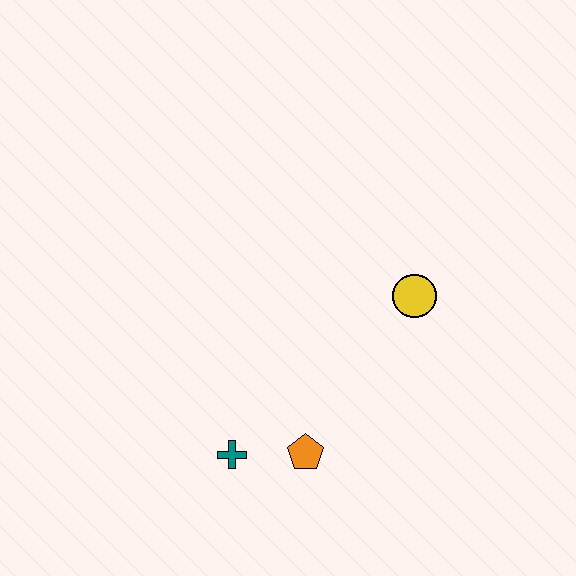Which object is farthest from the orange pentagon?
The yellow circle is farthest from the orange pentagon.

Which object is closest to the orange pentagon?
The teal cross is closest to the orange pentagon.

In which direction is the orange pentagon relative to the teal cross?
The orange pentagon is to the right of the teal cross.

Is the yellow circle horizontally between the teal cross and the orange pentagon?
No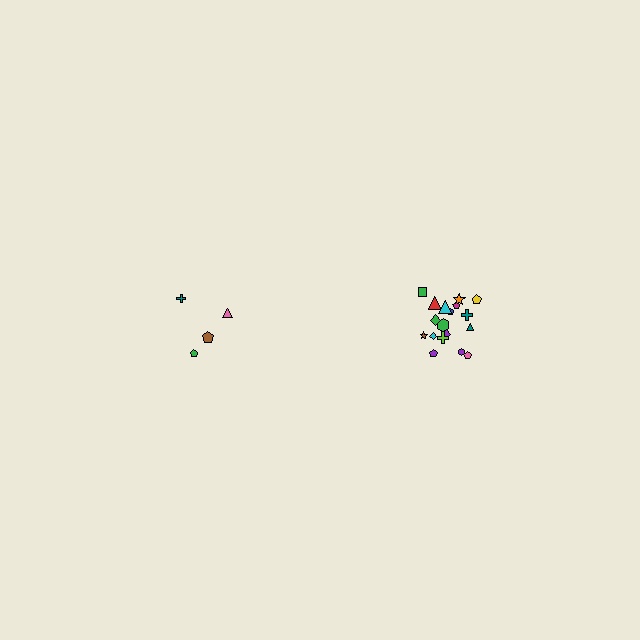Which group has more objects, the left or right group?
The right group.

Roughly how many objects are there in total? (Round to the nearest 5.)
Roughly 20 objects in total.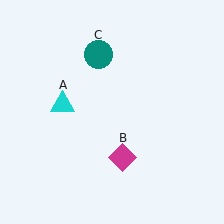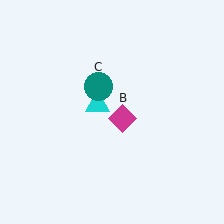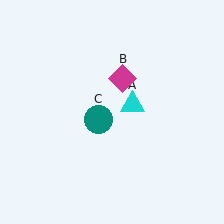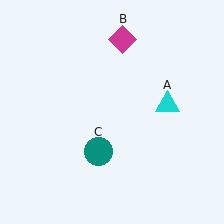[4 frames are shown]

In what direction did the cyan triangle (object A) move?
The cyan triangle (object A) moved right.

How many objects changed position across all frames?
3 objects changed position: cyan triangle (object A), magenta diamond (object B), teal circle (object C).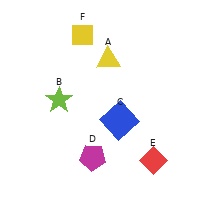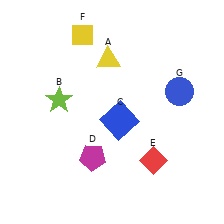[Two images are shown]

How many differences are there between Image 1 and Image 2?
There is 1 difference between the two images.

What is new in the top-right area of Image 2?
A blue circle (G) was added in the top-right area of Image 2.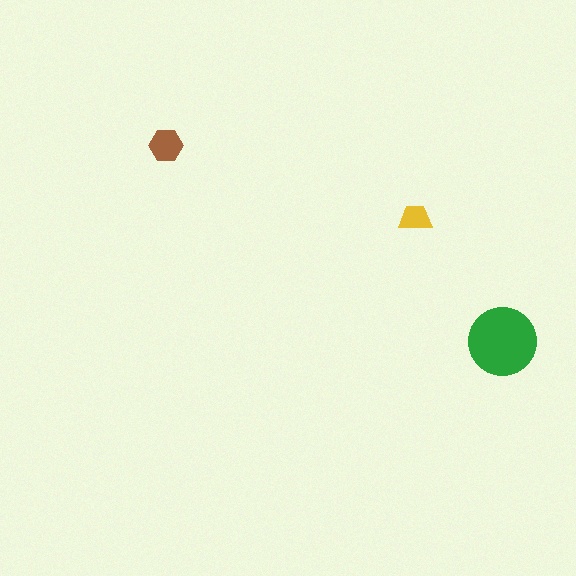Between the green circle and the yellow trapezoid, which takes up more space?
The green circle.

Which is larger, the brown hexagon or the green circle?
The green circle.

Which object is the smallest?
The yellow trapezoid.